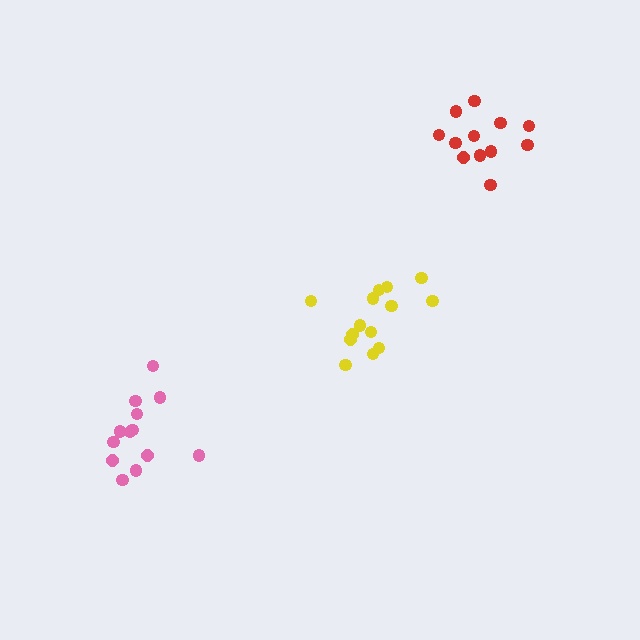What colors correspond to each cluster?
The clusters are colored: yellow, pink, red.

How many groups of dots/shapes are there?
There are 3 groups.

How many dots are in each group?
Group 1: 14 dots, Group 2: 13 dots, Group 3: 12 dots (39 total).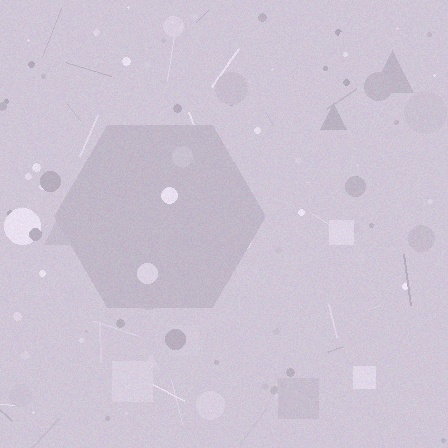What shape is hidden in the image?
A hexagon is hidden in the image.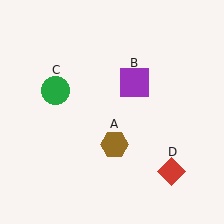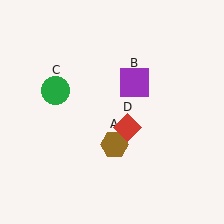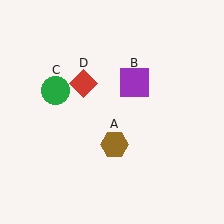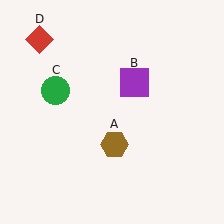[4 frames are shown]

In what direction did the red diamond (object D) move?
The red diamond (object D) moved up and to the left.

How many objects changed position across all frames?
1 object changed position: red diamond (object D).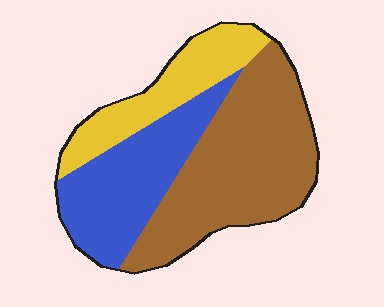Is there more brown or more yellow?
Brown.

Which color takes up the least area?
Yellow, at roughly 20%.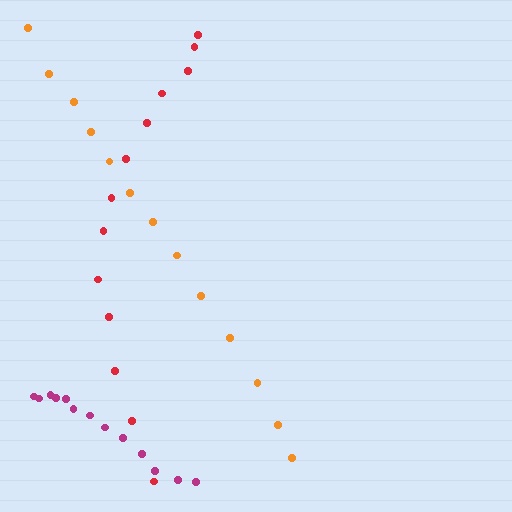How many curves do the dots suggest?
There are 3 distinct paths.